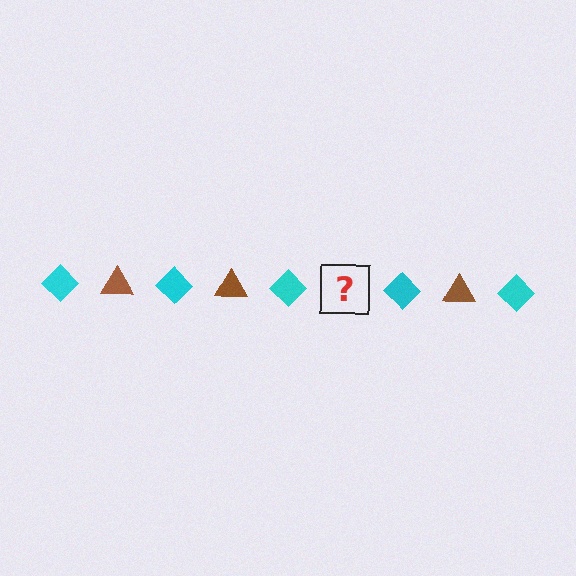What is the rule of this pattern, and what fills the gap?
The rule is that the pattern alternates between cyan diamond and brown triangle. The gap should be filled with a brown triangle.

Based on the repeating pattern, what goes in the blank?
The blank should be a brown triangle.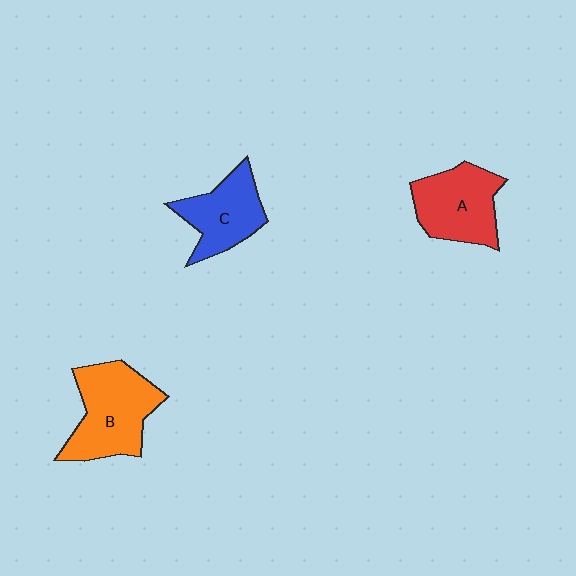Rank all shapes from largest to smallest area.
From largest to smallest: B (orange), A (red), C (blue).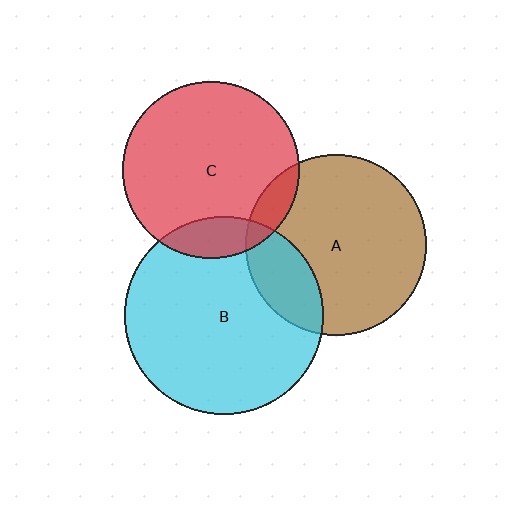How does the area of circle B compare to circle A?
Approximately 1.2 times.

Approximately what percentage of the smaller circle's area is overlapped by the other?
Approximately 10%.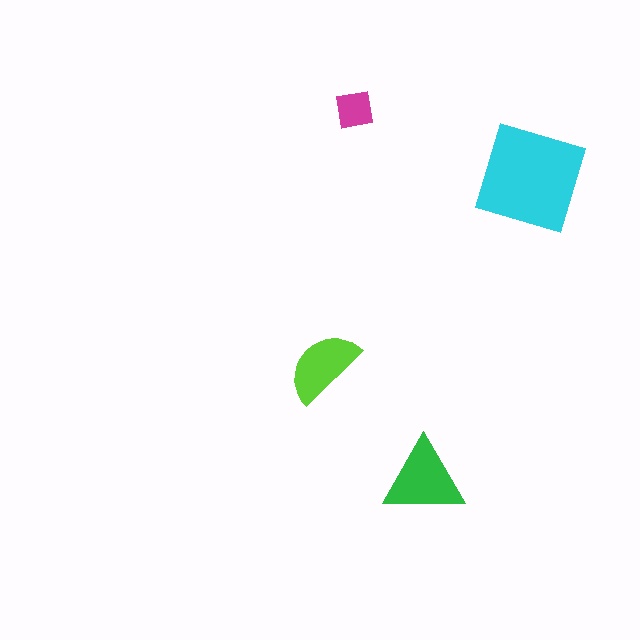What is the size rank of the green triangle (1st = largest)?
2nd.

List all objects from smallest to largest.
The magenta square, the lime semicircle, the green triangle, the cyan square.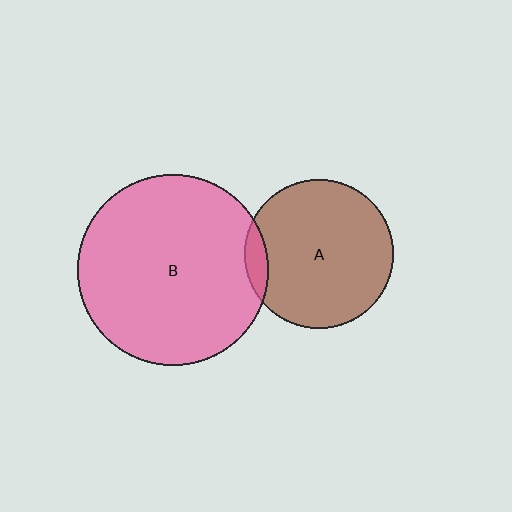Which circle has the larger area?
Circle B (pink).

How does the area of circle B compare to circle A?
Approximately 1.6 times.